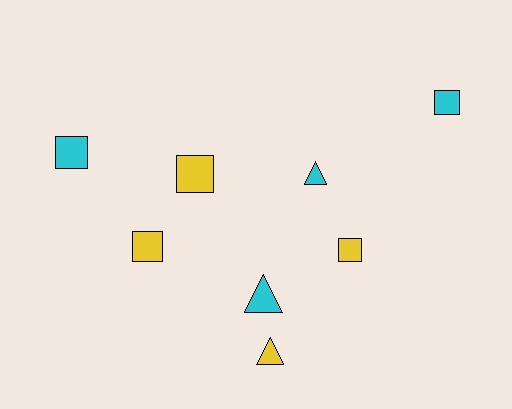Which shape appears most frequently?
Square, with 5 objects.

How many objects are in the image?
There are 8 objects.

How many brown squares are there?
There are no brown squares.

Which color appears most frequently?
Yellow, with 4 objects.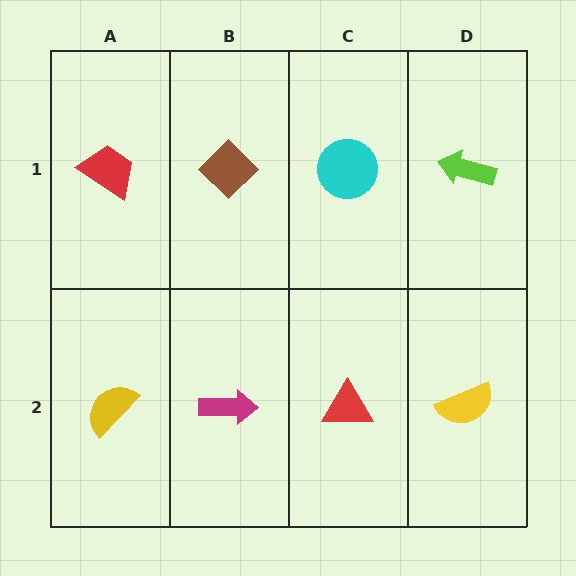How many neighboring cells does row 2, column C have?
3.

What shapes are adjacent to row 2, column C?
A cyan circle (row 1, column C), a magenta arrow (row 2, column B), a yellow semicircle (row 2, column D).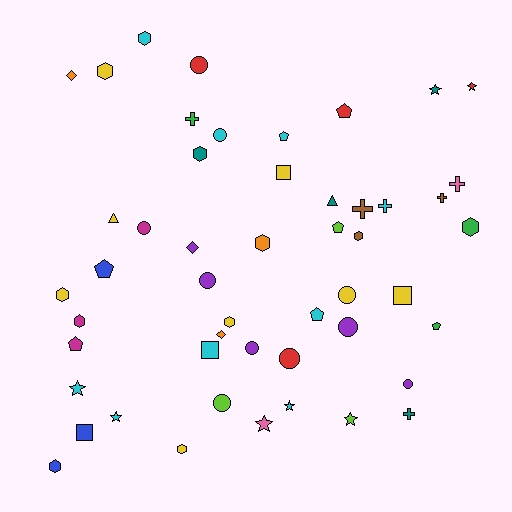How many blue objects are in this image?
There are 3 blue objects.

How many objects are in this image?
There are 50 objects.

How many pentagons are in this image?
There are 7 pentagons.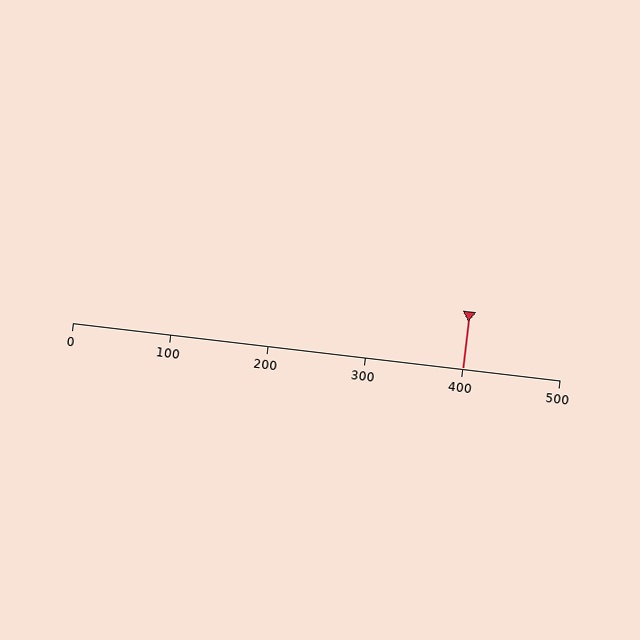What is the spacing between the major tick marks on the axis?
The major ticks are spaced 100 apart.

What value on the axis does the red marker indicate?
The marker indicates approximately 400.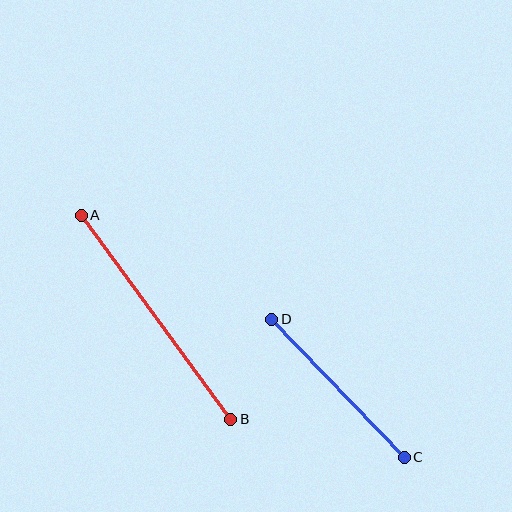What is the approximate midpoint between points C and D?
The midpoint is at approximately (338, 388) pixels.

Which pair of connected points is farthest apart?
Points A and B are farthest apart.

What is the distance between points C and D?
The distance is approximately 191 pixels.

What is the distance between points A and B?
The distance is approximately 253 pixels.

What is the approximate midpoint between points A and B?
The midpoint is at approximately (156, 317) pixels.